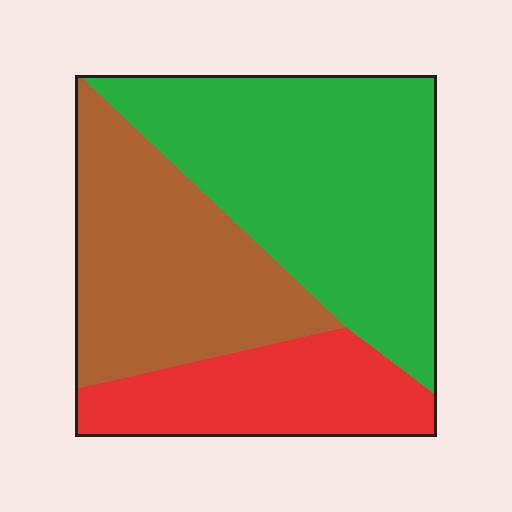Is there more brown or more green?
Green.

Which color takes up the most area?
Green, at roughly 45%.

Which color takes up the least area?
Red, at roughly 20%.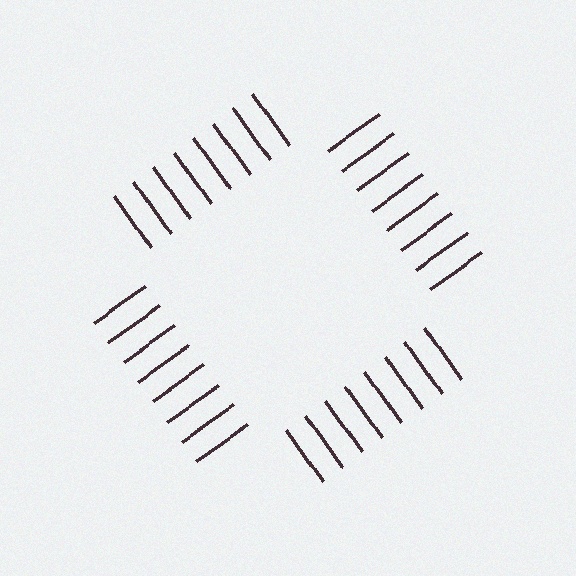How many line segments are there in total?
32 — 8 along each of the 4 edges.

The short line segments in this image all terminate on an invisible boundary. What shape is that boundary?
An illusory square — the line segments terminate on its edges but no continuous stroke is drawn.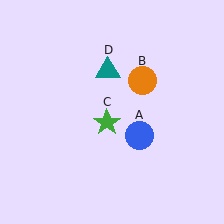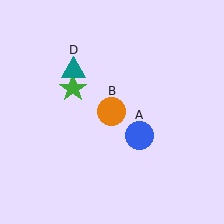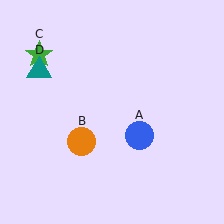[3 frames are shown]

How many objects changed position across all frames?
3 objects changed position: orange circle (object B), green star (object C), teal triangle (object D).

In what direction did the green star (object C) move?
The green star (object C) moved up and to the left.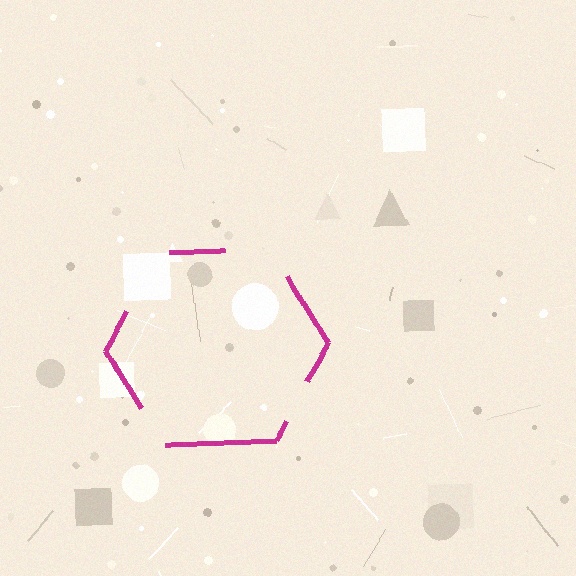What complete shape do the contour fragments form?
The contour fragments form a hexagon.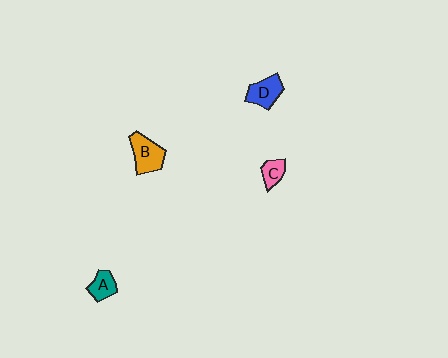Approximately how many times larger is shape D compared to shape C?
Approximately 1.5 times.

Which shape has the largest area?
Shape B (orange).